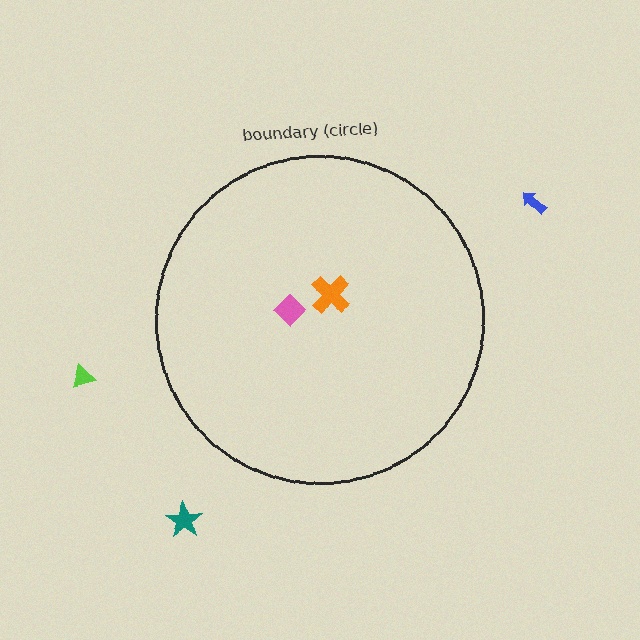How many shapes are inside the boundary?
2 inside, 3 outside.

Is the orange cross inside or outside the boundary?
Inside.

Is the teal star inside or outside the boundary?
Outside.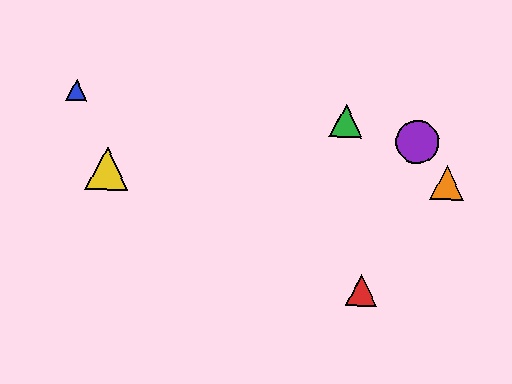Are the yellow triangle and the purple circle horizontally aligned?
No, the yellow triangle is at y≈168 and the purple circle is at y≈142.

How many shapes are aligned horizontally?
2 shapes (the yellow triangle, the orange triangle) are aligned horizontally.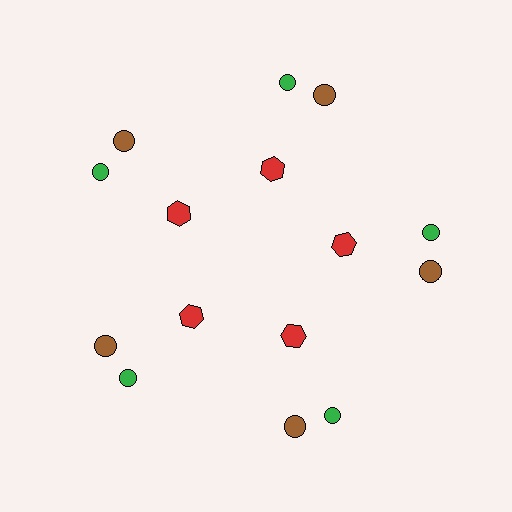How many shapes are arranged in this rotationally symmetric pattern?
There are 15 shapes, arranged in 5 groups of 3.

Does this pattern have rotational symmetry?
Yes, this pattern has 5-fold rotational symmetry. It looks the same after rotating 72 degrees around the center.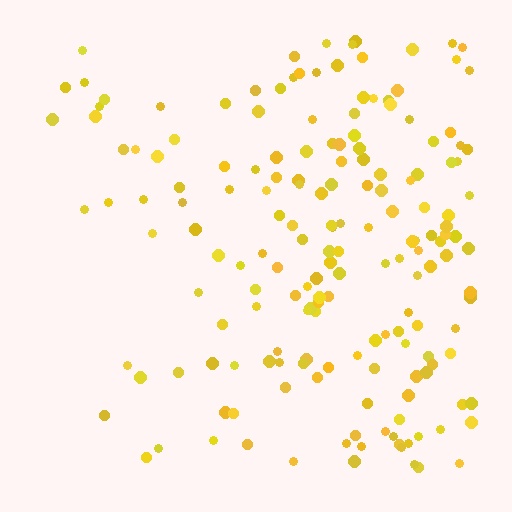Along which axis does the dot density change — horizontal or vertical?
Horizontal.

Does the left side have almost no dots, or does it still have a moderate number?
Still a moderate number, just noticeably fewer than the right.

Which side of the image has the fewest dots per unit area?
The left.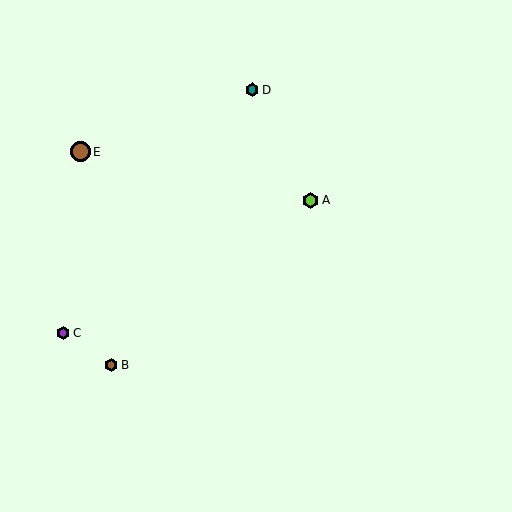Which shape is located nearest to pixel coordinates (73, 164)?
The brown circle (labeled E) at (80, 152) is nearest to that location.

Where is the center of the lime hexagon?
The center of the lime hexagon is at (311, 200).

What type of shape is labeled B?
Shape B is a brown hexagon.